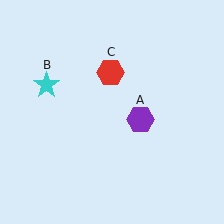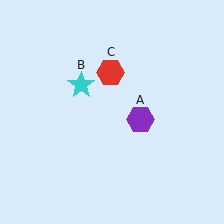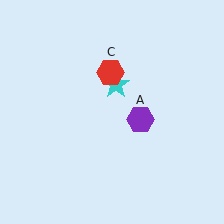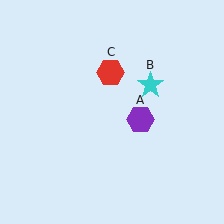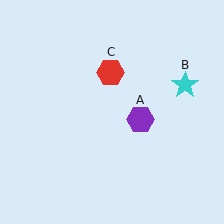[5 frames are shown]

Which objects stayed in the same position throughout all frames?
Purple hexagon (object A) and red hexagon (object C) remained stationary.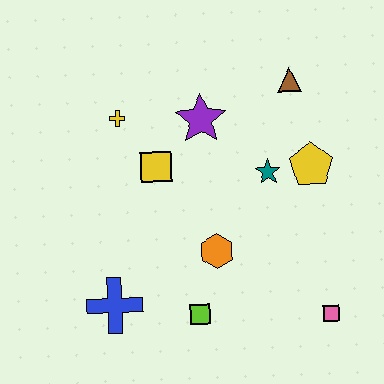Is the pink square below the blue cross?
Yes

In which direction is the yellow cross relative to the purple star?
The yellow cross is to the left of the purple star.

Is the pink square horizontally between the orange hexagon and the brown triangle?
No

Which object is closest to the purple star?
The yellow square is closest to the purple star.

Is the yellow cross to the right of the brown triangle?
No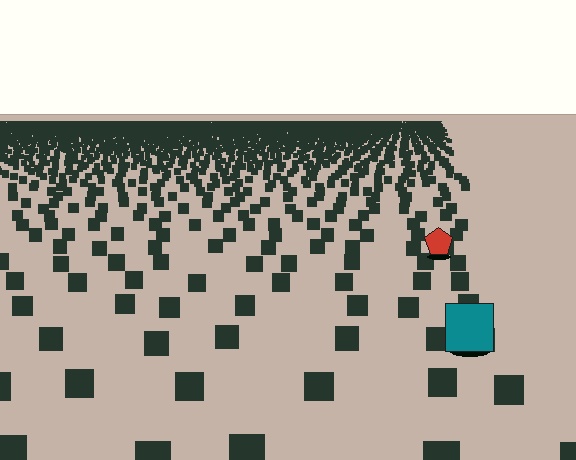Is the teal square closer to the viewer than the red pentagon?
Yes. The teal square is closer — you can tell from the texture gradient: the ground texture is coarser near it.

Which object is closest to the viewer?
The teal square is closest. The texture marks near it are larger and more spread out.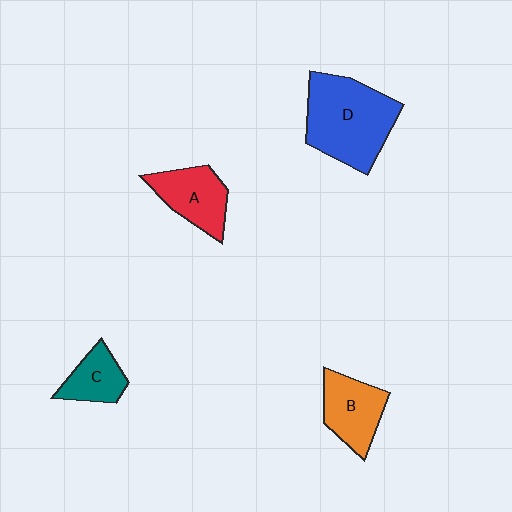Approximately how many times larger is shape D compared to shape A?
Approximately 1.8 times.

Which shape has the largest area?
Shape D (blue).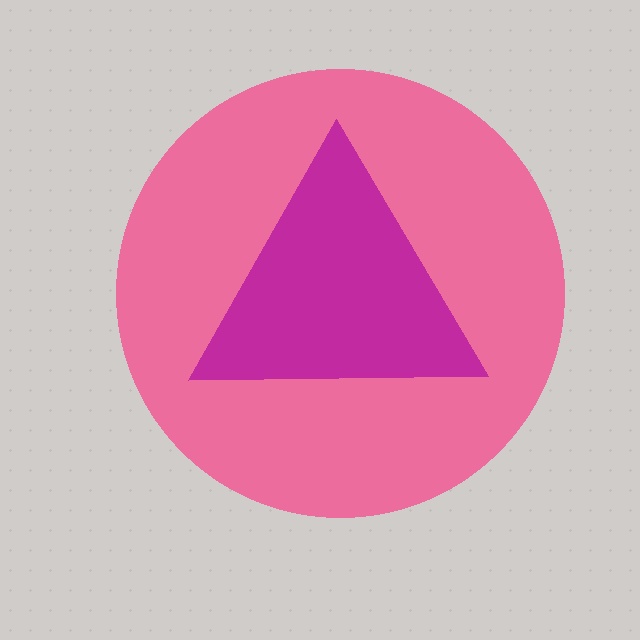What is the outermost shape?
The pink circle.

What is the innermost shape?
The magenta triangle.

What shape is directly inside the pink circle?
The magenta triangle.